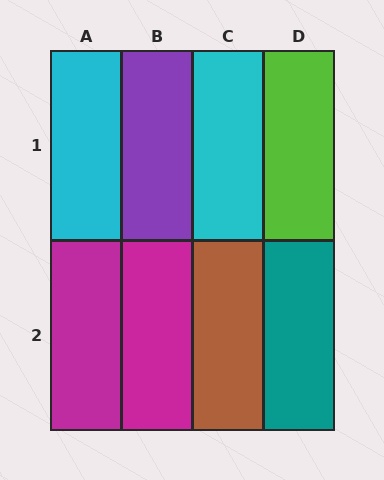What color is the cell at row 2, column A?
Magenta.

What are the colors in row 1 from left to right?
Cyan, purple, cyan, lime.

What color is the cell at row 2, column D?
Teal.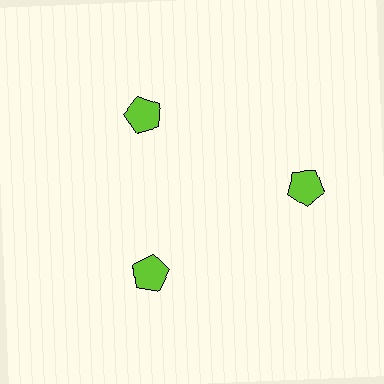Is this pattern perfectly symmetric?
No. The 3 lime pentagons are arranged in a ring, but one element near the 3 o'clock position is pushed outward from the center, breaking the 3-fold rotational symmetry.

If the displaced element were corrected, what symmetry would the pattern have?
It would have 3-fold rotational symmetry — the pattern would map onto itself every 120 degrees.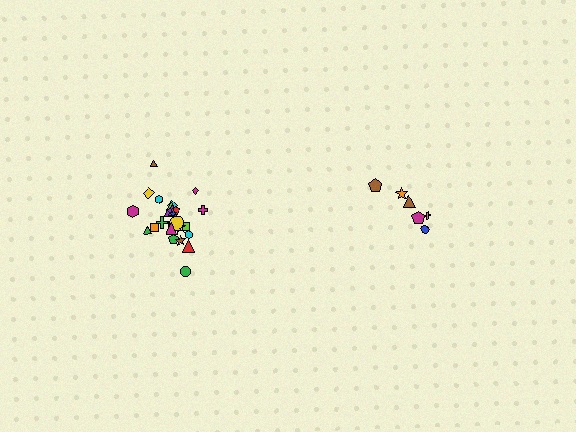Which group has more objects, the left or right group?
The left group.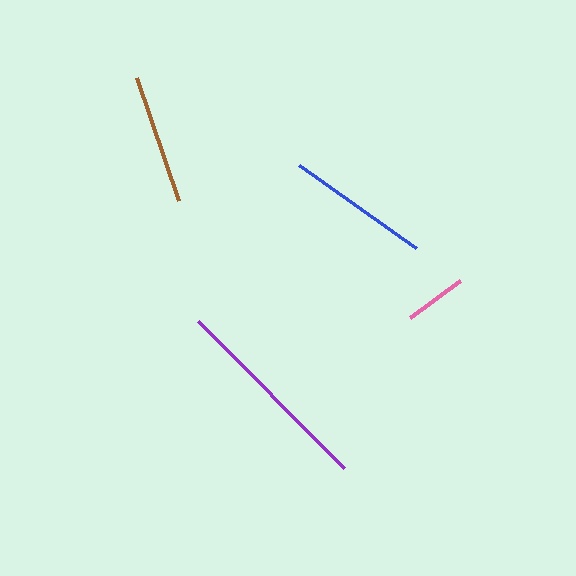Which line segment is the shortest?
The pink line is the shortest at approximately 62 pixels.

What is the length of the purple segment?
The purple segment is approximately 207 pixels long.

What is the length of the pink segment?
The pink segment is approximately 62 pixels long.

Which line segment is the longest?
The purple line is the longest at approximately 207 pixels.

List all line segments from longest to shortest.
From longest to shortest: purple, blue, brown, pink.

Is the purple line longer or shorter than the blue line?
The purple line is longer than the blue line.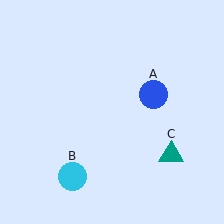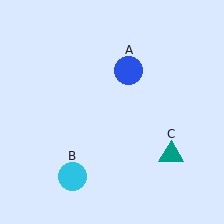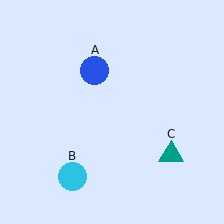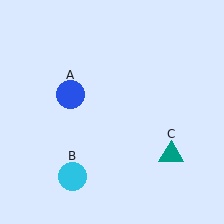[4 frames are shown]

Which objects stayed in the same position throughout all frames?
Cyan circle (object B) and teal triangle (object C) remained stationary.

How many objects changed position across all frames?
1 object changed position: blue circle (object A).